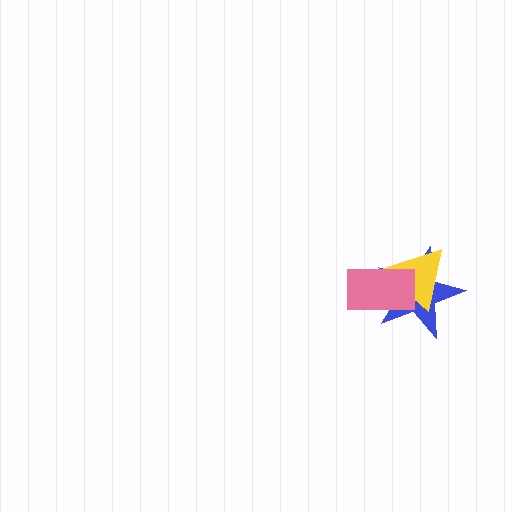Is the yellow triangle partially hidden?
Yes, it is partially covered by another shape.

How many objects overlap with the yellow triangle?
2 objects overlap with the yellow triangle.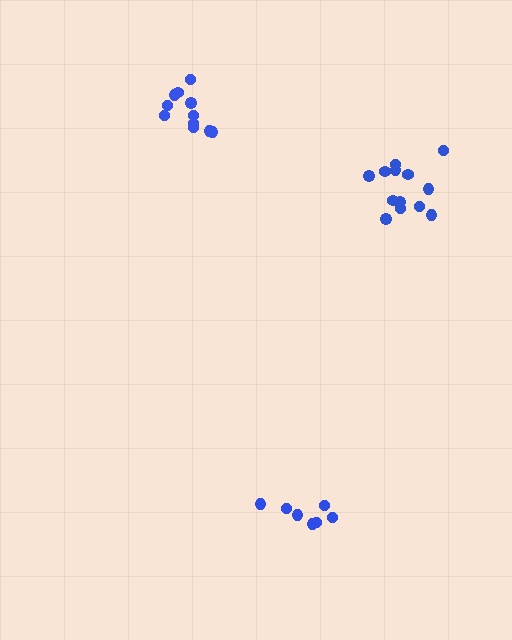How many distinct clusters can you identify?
There are 3 distinct clusters.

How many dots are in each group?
Group 1: 13 dots, Group 2: 7 dots, Group 3: 11 dots (31 total).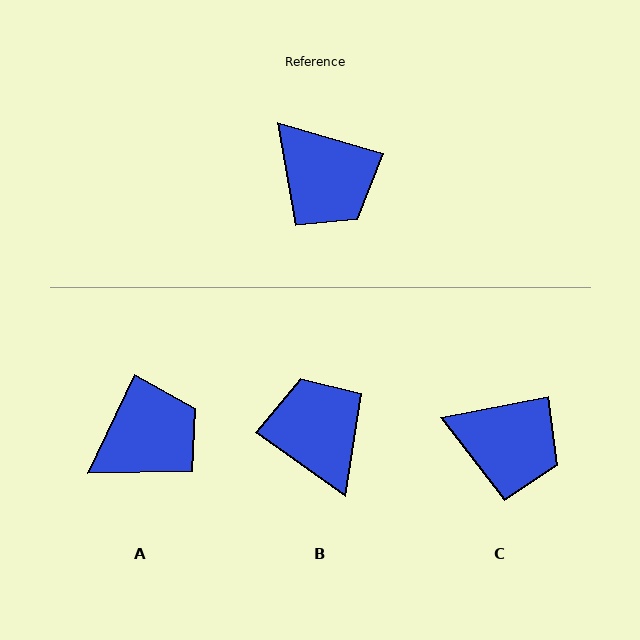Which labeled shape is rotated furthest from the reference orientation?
B, about 161 degrees away.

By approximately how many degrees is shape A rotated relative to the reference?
Approximately 81 degrees counter-clockwise.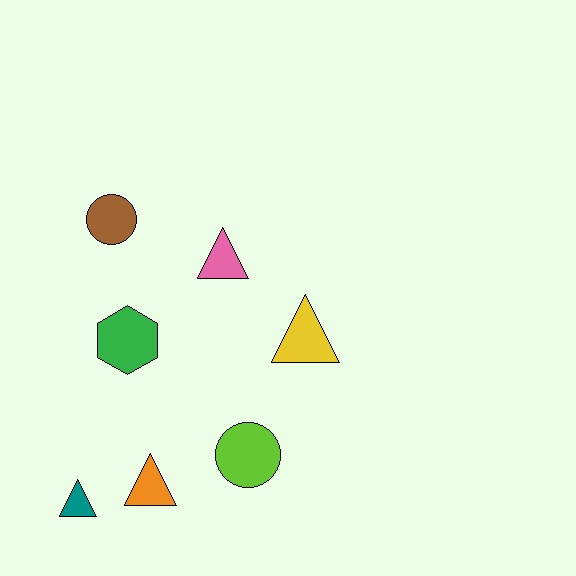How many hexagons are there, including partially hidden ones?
There is 1 hexagon.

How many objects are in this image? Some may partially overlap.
There are 7 objects.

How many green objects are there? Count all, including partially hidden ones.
There is 1 green object.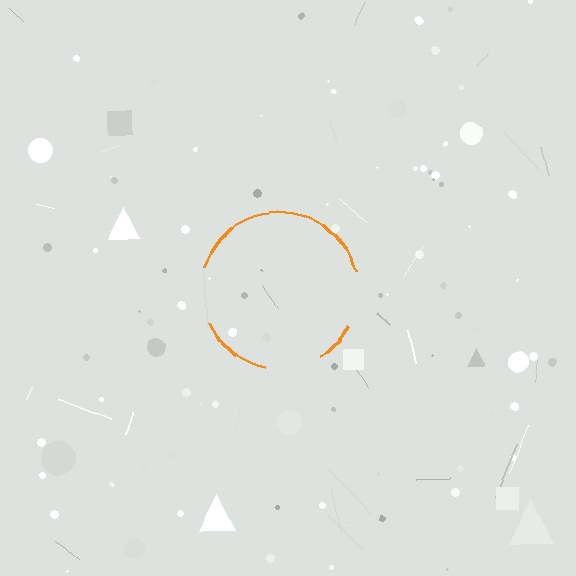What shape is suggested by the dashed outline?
The dashed outline suggests a circle.